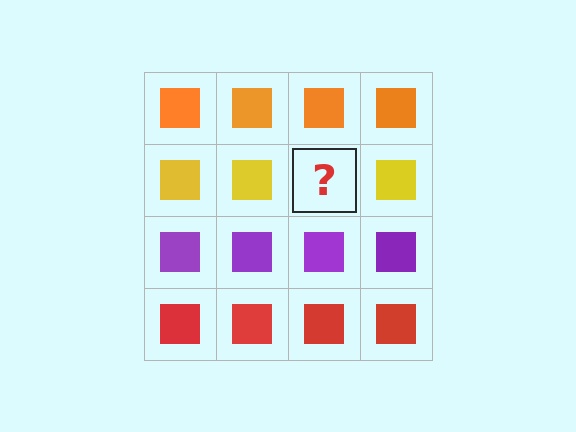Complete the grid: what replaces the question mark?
The question mark should be replaced with a yellow square.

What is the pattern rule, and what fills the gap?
The rule is that each row has a consistent color. The gap should be filled with a yellow square.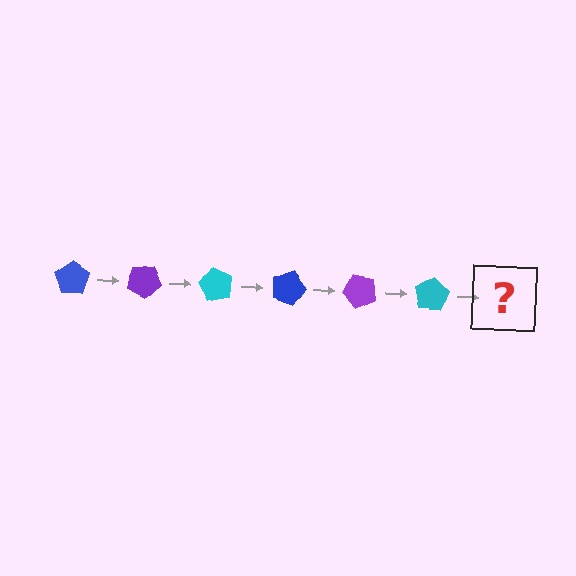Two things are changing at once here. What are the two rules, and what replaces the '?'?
The two rules are that it rotates 30 degrees each step and the color cycles through blue, purple, and cyan. The '?' should be a blue pentagon, rotated 180 degrees from the start.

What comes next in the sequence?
The next element should be a blue pentagon, rotated 180 degrees from the start.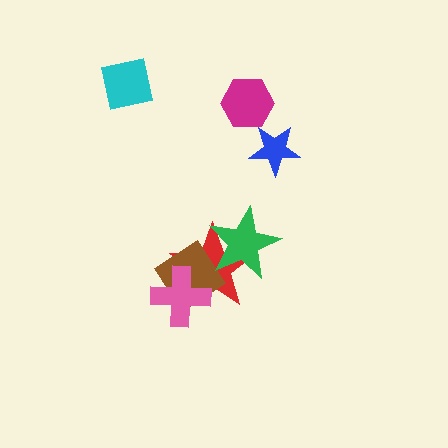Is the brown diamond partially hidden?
Yes, it is partially covered by another shape.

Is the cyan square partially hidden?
No, no other shape covers it.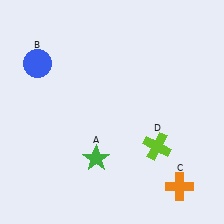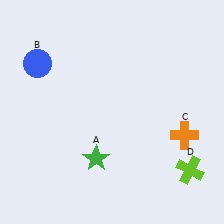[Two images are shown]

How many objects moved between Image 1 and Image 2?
2 objects moved between the two images.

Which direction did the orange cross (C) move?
The orange cross (C) moved up.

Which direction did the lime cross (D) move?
The lime cross (D) moved right.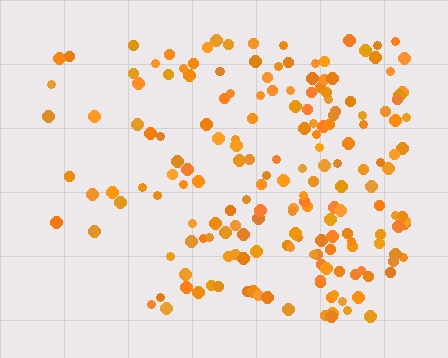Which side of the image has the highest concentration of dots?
The right.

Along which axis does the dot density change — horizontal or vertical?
Horizontal.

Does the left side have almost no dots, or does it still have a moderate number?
Still a moderate number, just noticeably fewer than the right.